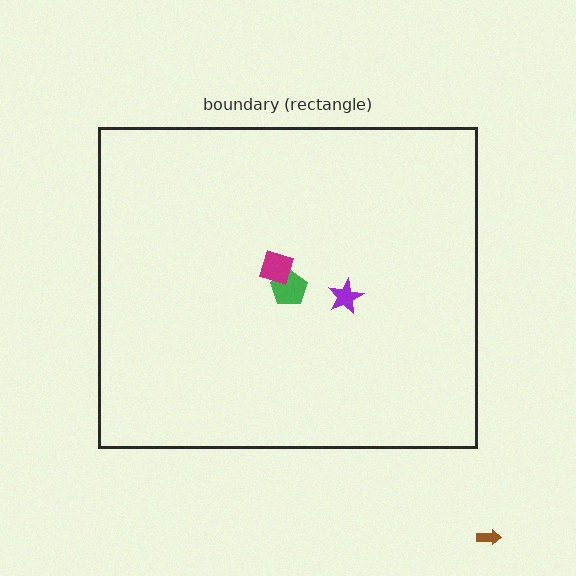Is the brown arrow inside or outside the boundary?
Outside.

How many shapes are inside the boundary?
3 inside, 1 outside.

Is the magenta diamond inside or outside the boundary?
Inside.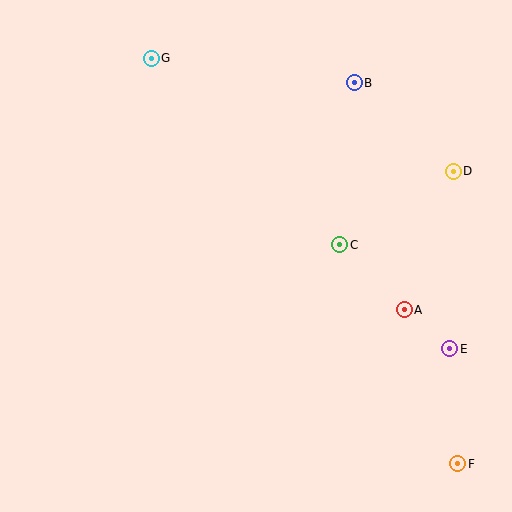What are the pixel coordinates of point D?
Point D is at (453, 171).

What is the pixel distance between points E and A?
The distance between E and A is 60 pixels.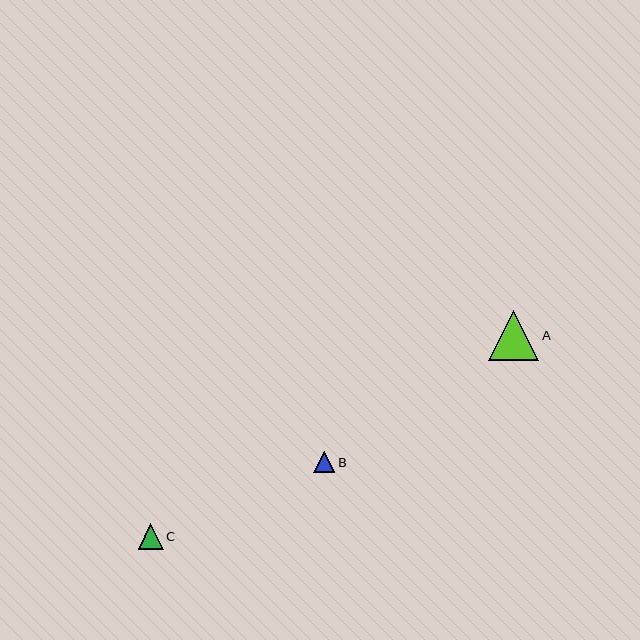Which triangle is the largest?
Triangle A is the largest with a size of approximately 50 pixels.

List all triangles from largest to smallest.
From largest to smallest: A, C, B.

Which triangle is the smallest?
Triangle B is the smallest with a size of approximately 21 pixels.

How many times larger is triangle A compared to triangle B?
Triangle A is approximately 2.4 times the size of triangle B.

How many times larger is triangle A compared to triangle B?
Triangle A is approximately 2.4 times the size of triangle B.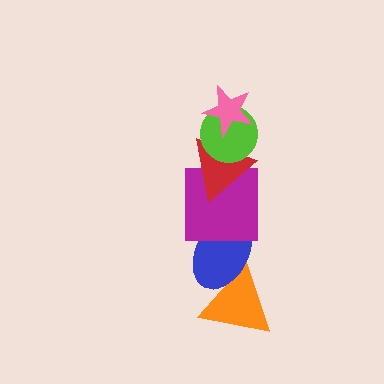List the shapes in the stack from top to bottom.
From top to bottom: the pink star, the lime circle, the red triangle, the magenta square, the blue ellipse, the orange triangle.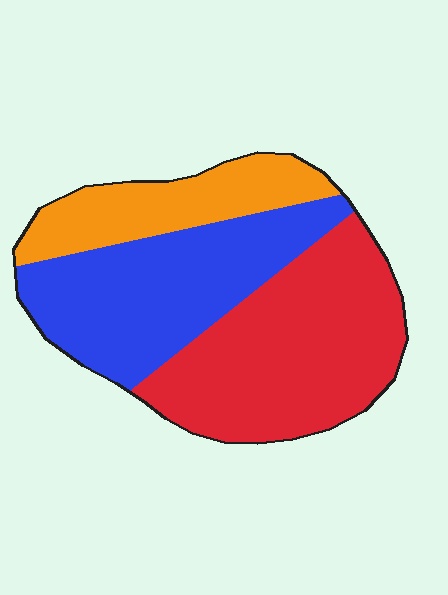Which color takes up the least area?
Orange, at roughly 20%.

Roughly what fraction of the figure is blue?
Blue takes up between a quarter and a half of the figure.